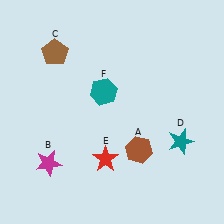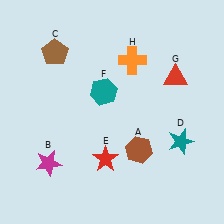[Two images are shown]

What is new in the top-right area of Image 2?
A red triangle (G) was added in the top-right area of Image 2.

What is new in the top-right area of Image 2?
An orange cross (H) was added in the top-right area of Image 2.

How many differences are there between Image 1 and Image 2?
There are 2 differences between the two images.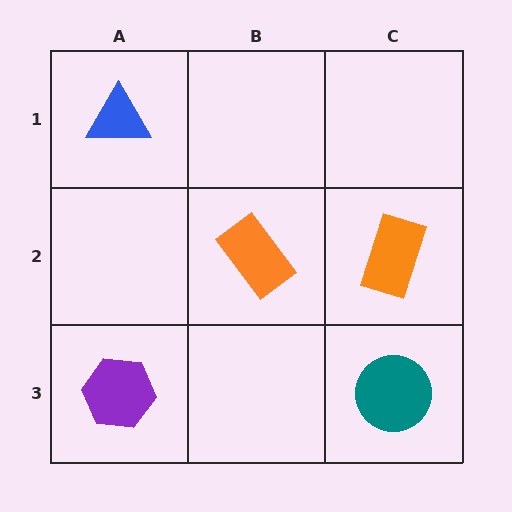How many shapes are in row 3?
2 shapes.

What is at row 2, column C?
An orange rectangle.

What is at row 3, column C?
A teal circle.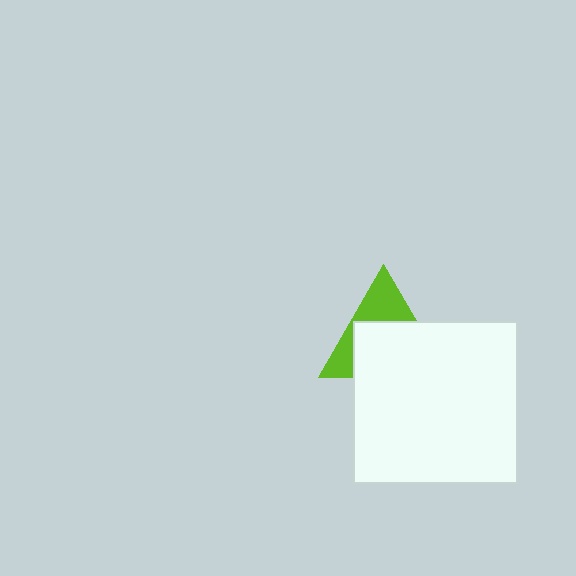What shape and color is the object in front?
The object in front is a white rectangle.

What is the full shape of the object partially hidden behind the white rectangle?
The partially hidden object is a lime triangle.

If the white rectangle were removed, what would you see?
You would see the complete lime triangle.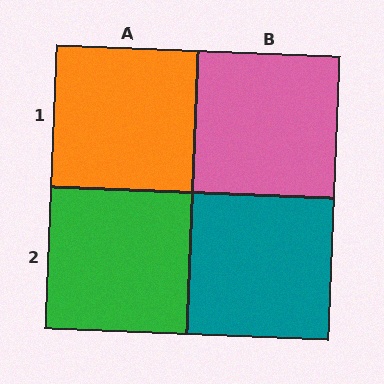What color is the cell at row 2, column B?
Teal.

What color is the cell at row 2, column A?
Green.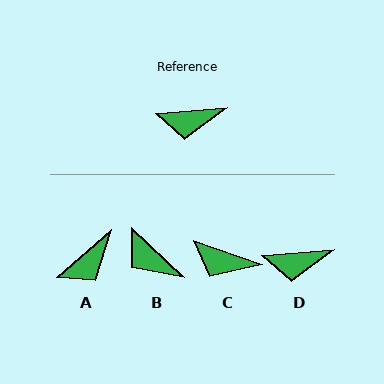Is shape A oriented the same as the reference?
No, it is off by about 37 degrees.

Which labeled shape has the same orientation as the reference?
D.